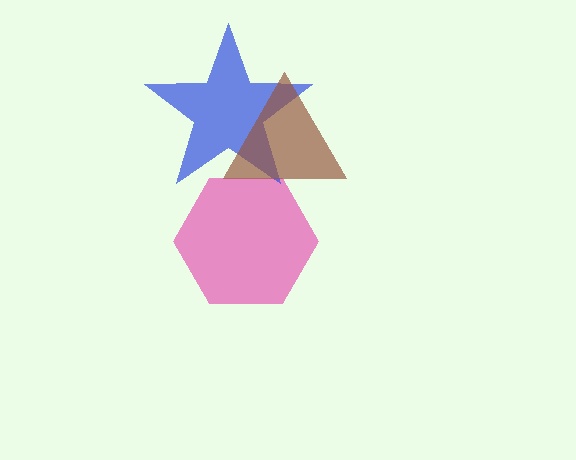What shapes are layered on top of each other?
The layered shapes are: a pink hexagon, a blue star, a brown triangle.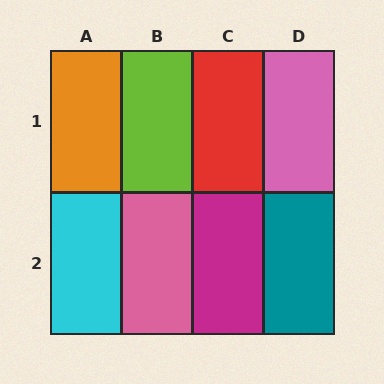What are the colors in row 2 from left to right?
Cyan, pink, magenta, teal.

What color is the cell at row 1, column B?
Lime.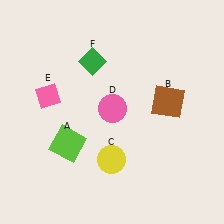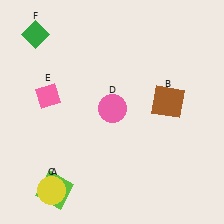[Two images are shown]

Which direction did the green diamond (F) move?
The green diamond (F) moved left.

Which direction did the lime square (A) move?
The lime square (A) moved down.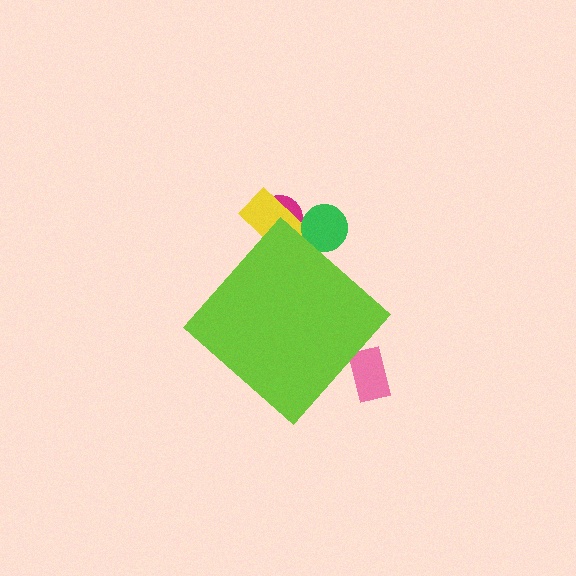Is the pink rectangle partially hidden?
Yes, the pink rectangle is partially hidden behind the lime diamond.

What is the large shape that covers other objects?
A lime diamond.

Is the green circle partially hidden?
Yes, the green circle is partially hidden behind the lime diamond.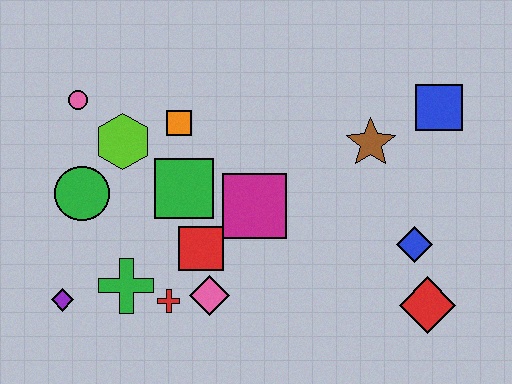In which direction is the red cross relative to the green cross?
The red cross is to the right of the green cross.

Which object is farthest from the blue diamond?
The pink circle is farthest from the blue diamond.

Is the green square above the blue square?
No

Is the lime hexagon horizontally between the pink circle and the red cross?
Yes